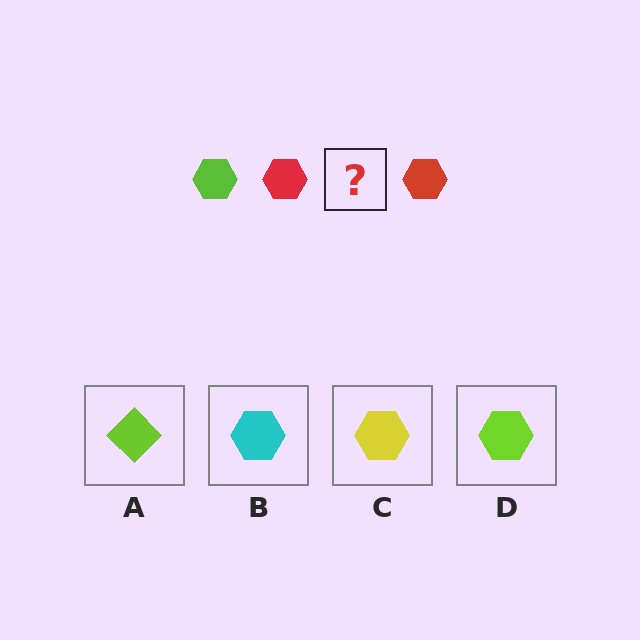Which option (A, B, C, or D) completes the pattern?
D.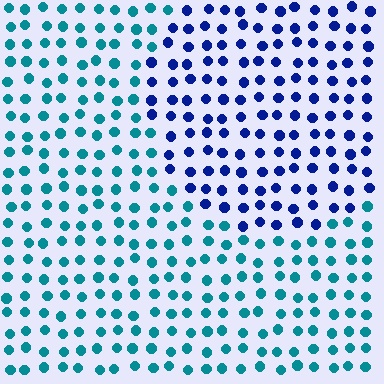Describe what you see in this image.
The image is filled with small teal elements in a uniform arrangement. A circle-shaped region is visible where the elements are tinted to a slightly different hue, forming a subtle color boundary.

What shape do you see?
I see a circle.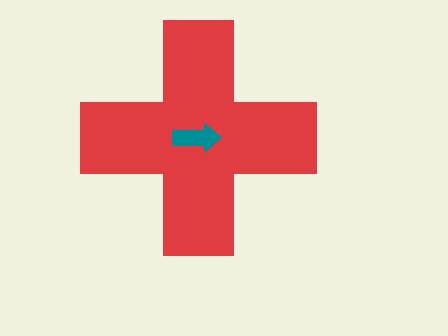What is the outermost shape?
The red cross.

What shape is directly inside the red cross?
The teal arrow.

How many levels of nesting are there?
2.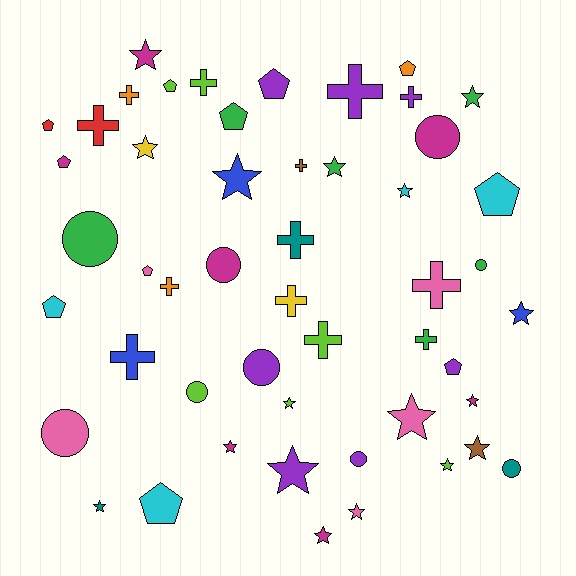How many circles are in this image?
There are 9 circles.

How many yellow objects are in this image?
There are 2 yellow objects.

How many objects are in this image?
There are 50 objects.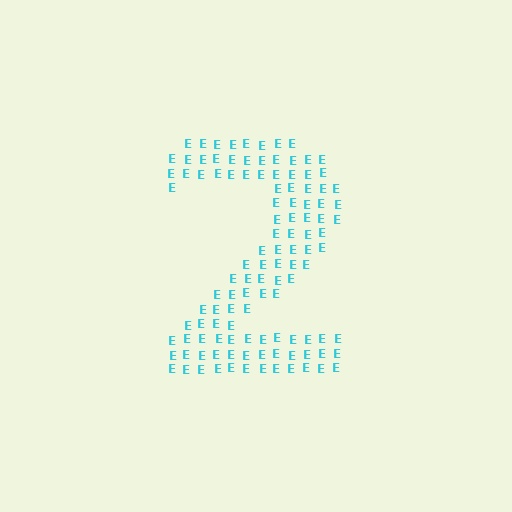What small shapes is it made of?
It is made of small letter E's.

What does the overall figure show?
The overall figure shows the digit 2.